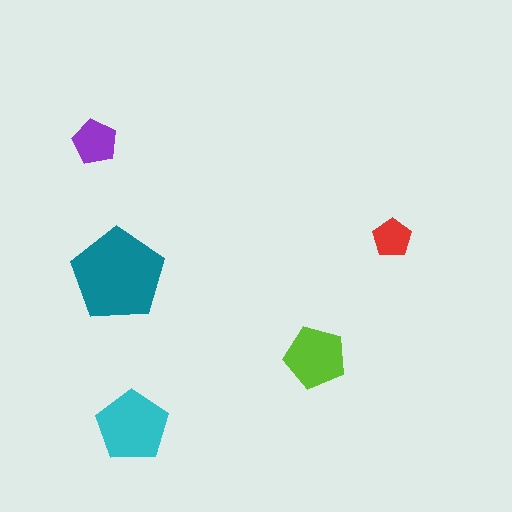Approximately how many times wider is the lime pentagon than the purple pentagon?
About 1.5 times wider.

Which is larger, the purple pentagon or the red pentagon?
The purple one.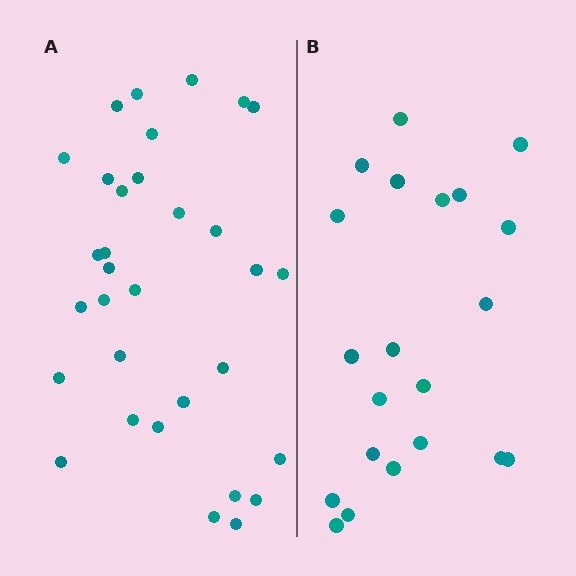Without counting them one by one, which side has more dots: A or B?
Region A (the left region) has more dots.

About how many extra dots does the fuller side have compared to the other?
Region A has roughly 12 or so more dots than region B.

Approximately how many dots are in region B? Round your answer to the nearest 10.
About 20 dots. (The exact count is 21, which rounds to 20.)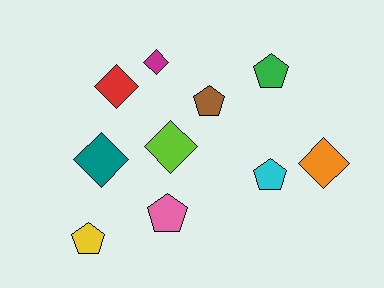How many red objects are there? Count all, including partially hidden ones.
There is 1 red object.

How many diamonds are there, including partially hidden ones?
There are 5 diamonds.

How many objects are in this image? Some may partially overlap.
There are 10 objects.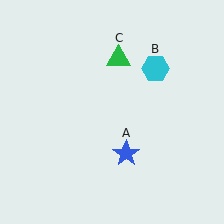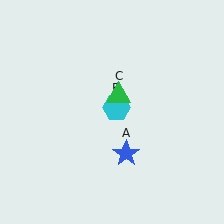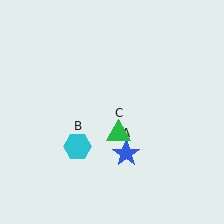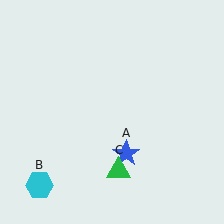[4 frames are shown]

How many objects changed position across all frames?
2 objects changed position: cyan hexagon (object B), green triangle (object C).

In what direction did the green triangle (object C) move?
The green triangle (object C) moved down.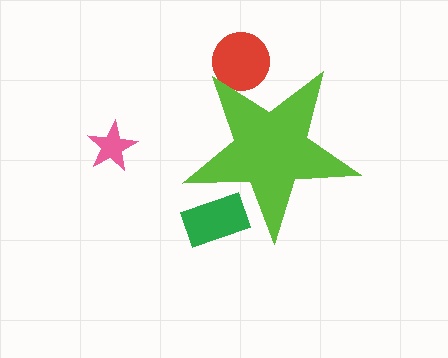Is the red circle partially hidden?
Yes, the red circle is partially hidden behind the lime star.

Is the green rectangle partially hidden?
Yes, the green rectangle is partially hidden behind the lime star.